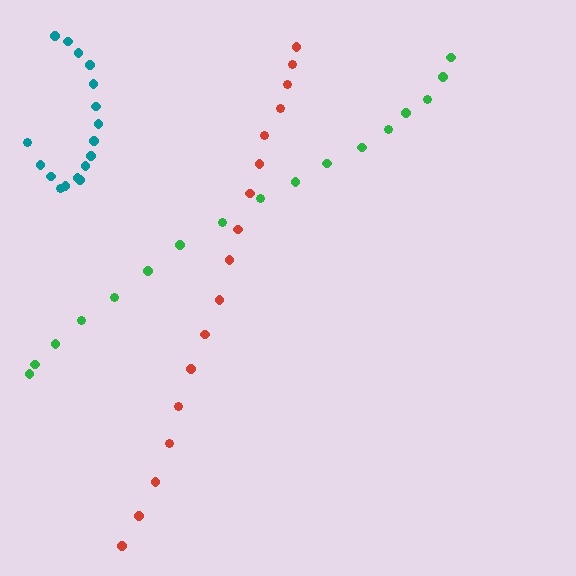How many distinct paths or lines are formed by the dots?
There are 3 distinct paths.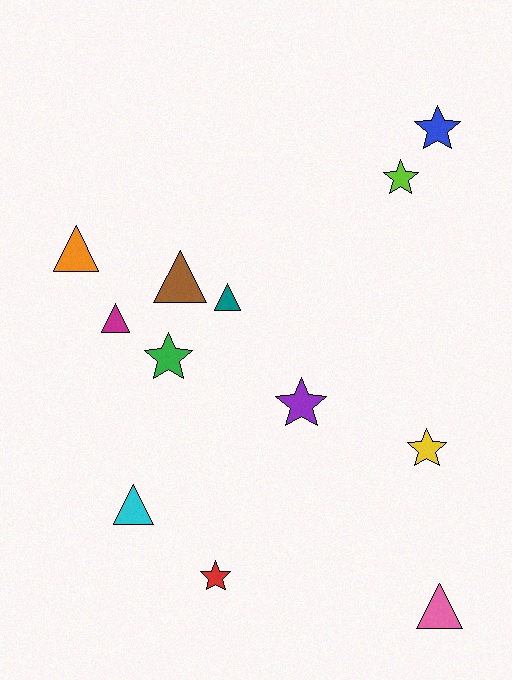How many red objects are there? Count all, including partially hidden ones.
There is 1 red object.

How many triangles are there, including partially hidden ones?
There are 6 triangles.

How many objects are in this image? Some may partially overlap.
There are 12 objects.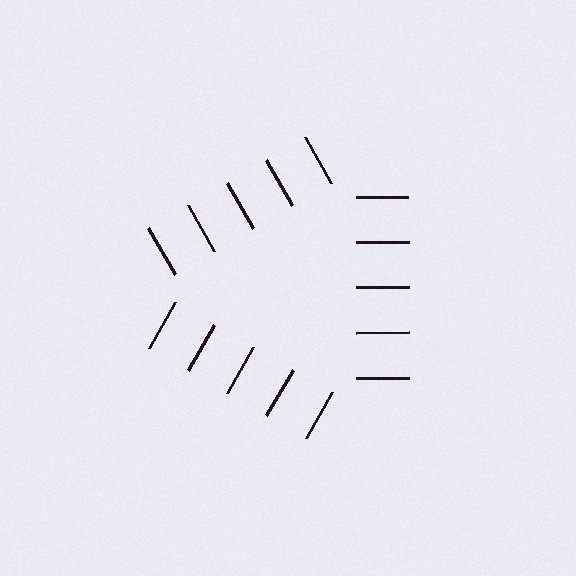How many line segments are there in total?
15 — 5 along each of the 3 edges.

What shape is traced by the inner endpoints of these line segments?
An illusory triangle — the line segments terminate on its edges but no continuous stroke is drawn.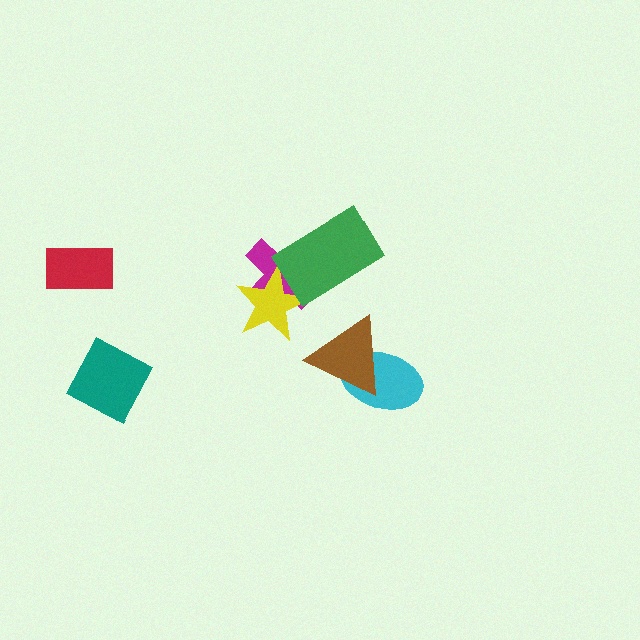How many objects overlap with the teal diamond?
0 objects overlap with the teal diamond.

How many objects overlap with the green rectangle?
2 objects overlap with the green rectangle.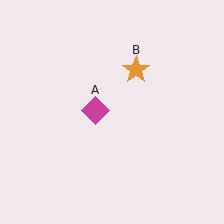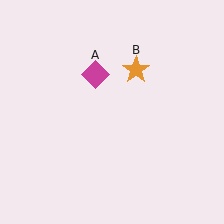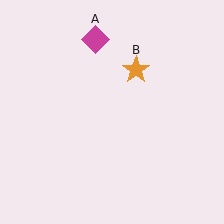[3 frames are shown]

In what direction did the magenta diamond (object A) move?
The magenta diamond (object A) moved up.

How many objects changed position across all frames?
1 object changed position: magenta diamond (object A).